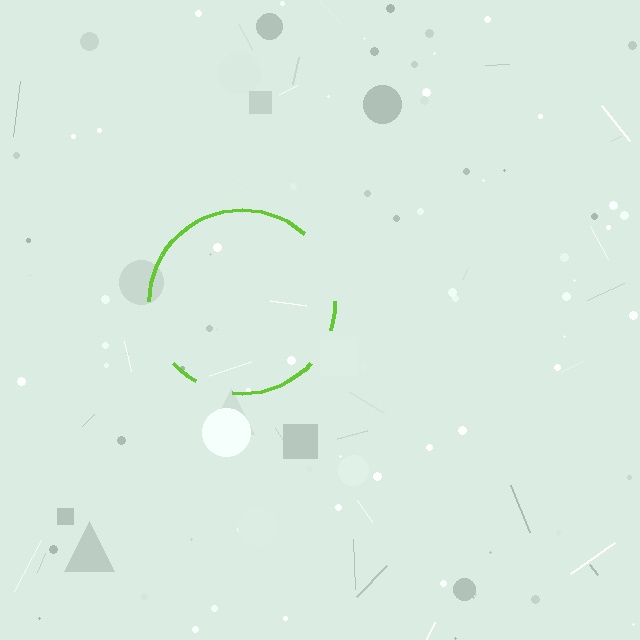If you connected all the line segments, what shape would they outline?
They would outline a circle.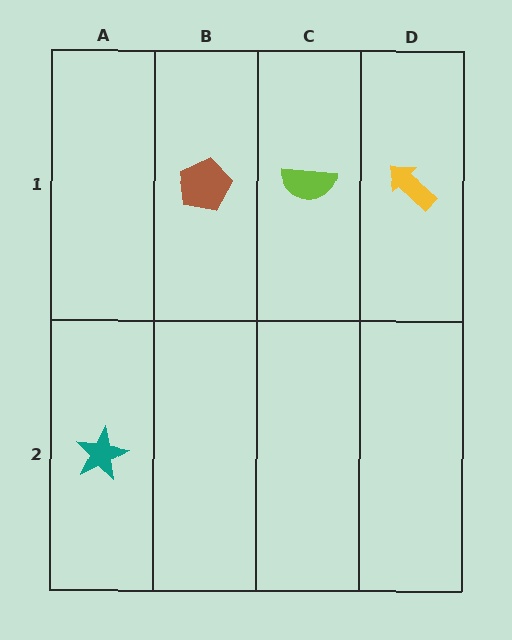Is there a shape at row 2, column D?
No, that cell is empty.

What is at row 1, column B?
A brown pentagon.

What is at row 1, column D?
A yellow arrow.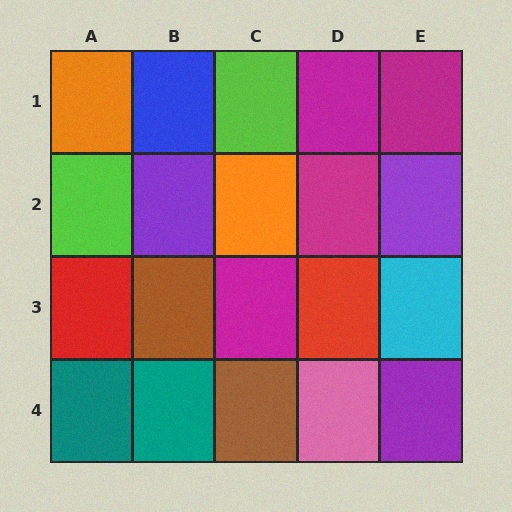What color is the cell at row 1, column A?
Orange.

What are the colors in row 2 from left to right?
Lime, purple, orange, magenta, purple.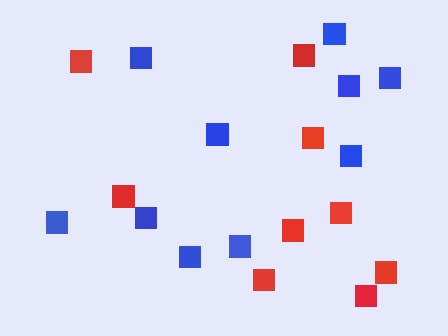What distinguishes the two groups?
There are 2 groups: one group of blue squares (10) and one group of red squares (9).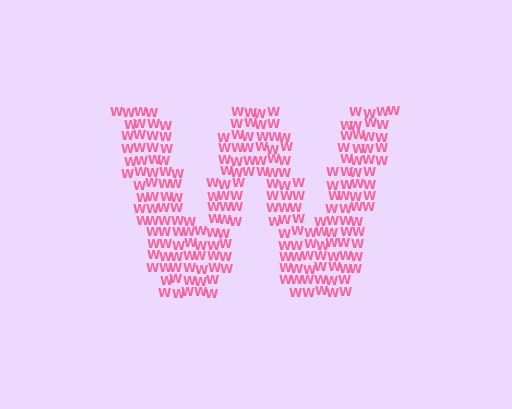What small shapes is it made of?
It is made of small letter W's.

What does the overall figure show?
The overall figure shows the letter W.